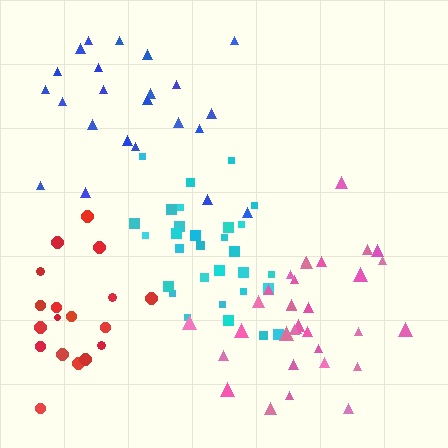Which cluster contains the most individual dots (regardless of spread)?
Pink (33).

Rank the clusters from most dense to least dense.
pink, cyan, red, blue.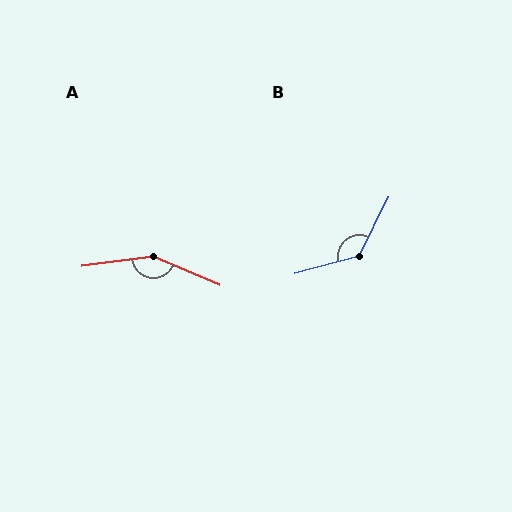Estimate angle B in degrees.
Approximately 132 degrees.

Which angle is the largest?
A, at approximately 149 degrees.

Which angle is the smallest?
B, at approximately 132 degrees.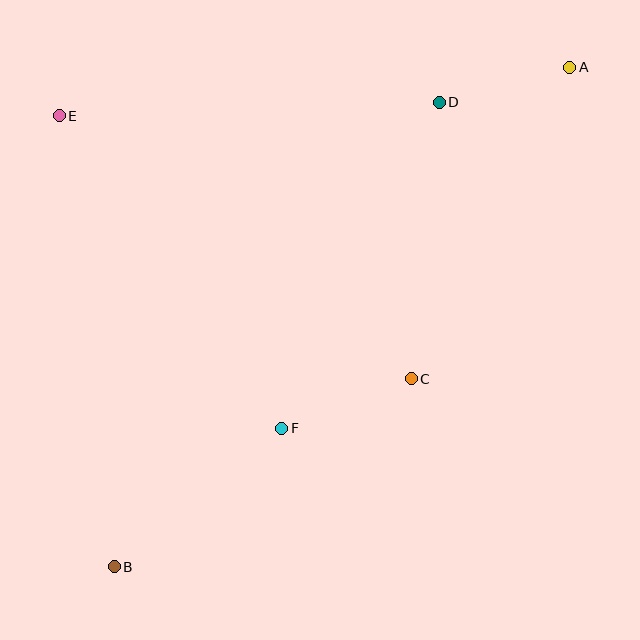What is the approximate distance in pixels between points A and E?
The distance between A and E is approximately 513 pixels.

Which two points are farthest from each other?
Points A and B are farthest from each other.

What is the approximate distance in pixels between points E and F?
The distance between E and F is approximately 383 pixels.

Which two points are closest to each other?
Points A and D are closest to each other.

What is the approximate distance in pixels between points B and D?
The distance between B and D is approximately 567 pixels.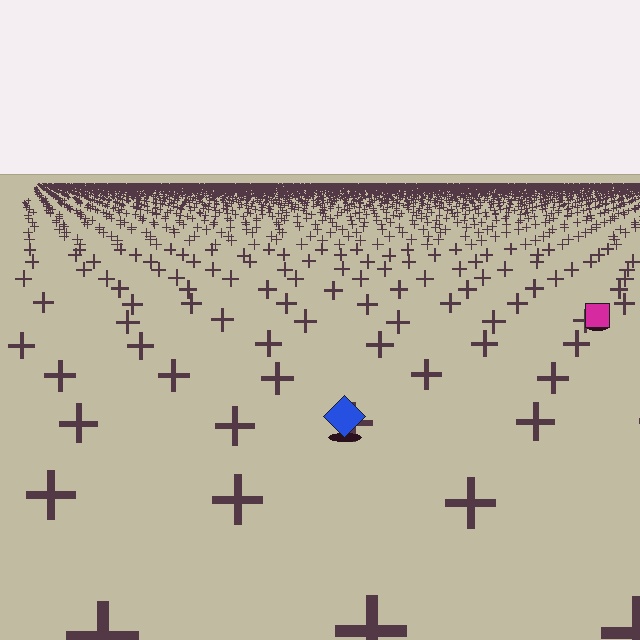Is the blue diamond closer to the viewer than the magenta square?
Yes. The blue diamond is closer — you can tell from the texture gradient: the ground texture is coarser near it.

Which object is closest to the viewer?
The blue diamond is closest. The texture marks near it are larger and more spread out.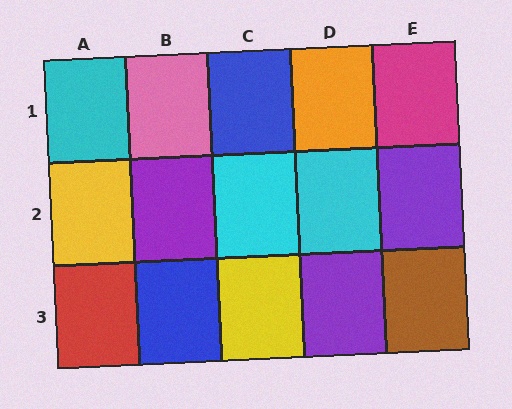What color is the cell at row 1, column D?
Orange.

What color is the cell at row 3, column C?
Yellow.